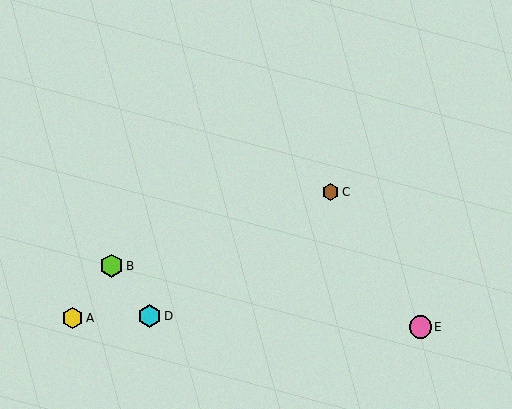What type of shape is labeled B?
Shape B is a lime hexagon.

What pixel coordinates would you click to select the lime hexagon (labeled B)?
Click at (112, 266) to select the lime hexagon B.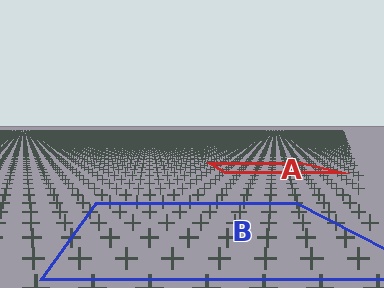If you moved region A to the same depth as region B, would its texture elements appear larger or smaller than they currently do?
They would appear larger. At a closer depth, the same texture elements are projected at a bigger on-screen size.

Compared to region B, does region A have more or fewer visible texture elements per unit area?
Region A has more texture elements per unit area — they are packed more densely because it is farther away.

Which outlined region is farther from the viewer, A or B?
Region A is farther from the viewer — the texture elements inside it appear smaller and more densely packed.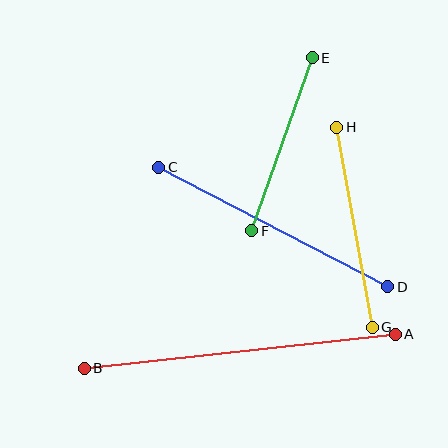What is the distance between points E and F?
The distance is approximately 183 pixels.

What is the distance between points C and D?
The distance is approximately 258 pixels.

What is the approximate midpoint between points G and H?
The midpoint is at approximately (354, 227) pixels.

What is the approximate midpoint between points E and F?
The midpoint is at approximately (282, 144) pixels.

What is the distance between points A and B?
The distance is approximately 313 pixels.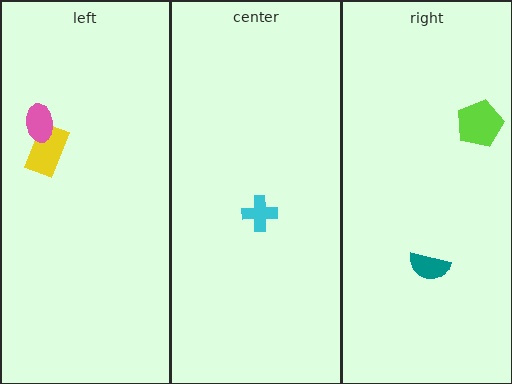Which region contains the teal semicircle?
The right region.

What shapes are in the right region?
The lime pentagon, the teal semicircle.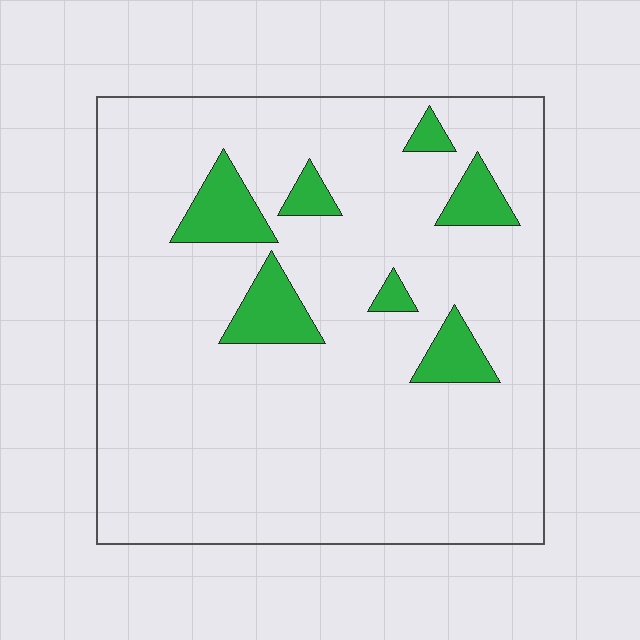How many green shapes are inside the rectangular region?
7.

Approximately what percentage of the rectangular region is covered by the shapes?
Approximately 10%.